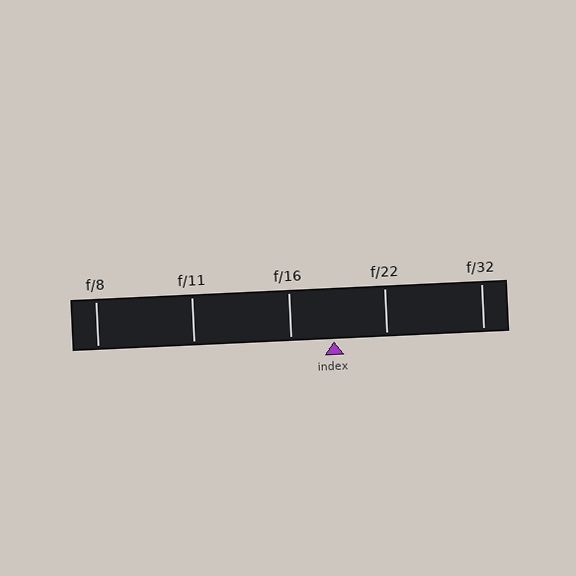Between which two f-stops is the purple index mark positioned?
The index mark is between f/16 and f/22.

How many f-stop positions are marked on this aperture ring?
There are 5 f-stop positions marked.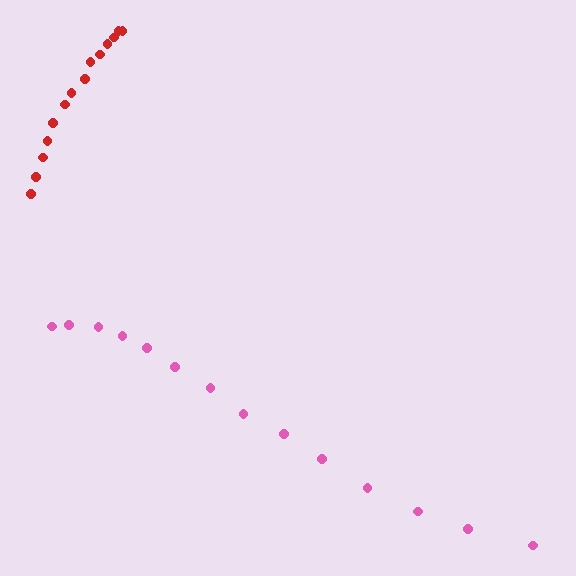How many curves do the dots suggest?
There are 2 distinct paths.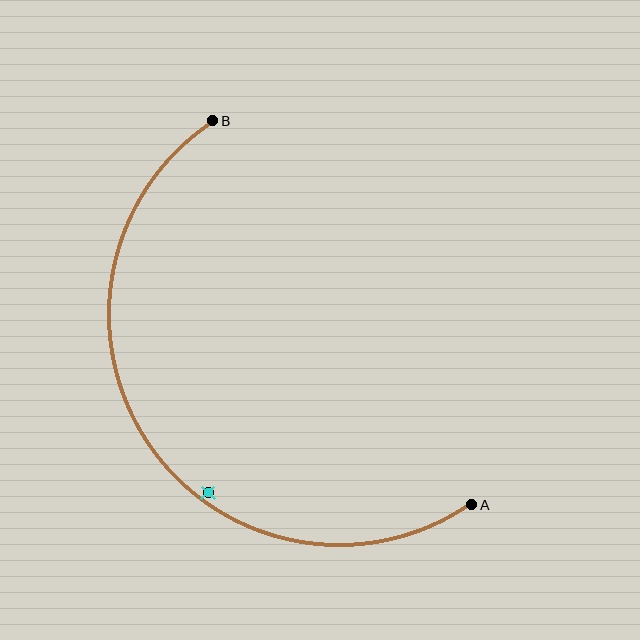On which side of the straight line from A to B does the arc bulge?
The arc bulges below and to the left of the straight line connecting A and B.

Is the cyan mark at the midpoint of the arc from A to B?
No — the cyan mark does not lie on the arc at all. It sits slightly inside the curve.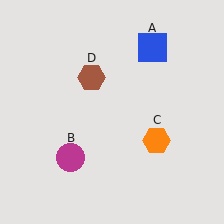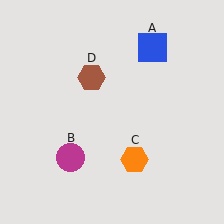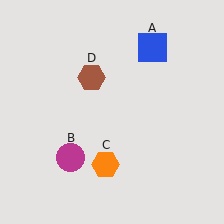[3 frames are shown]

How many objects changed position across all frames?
1 object changed position: orange hexagon (object C).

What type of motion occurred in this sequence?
The orange hexagon (object C) rotated clockwise around the center of the scene.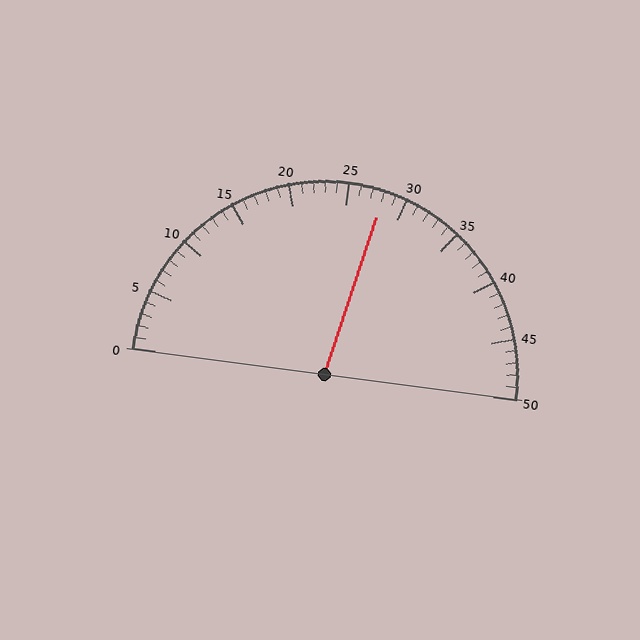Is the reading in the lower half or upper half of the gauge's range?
The reading is in the upper half of the range (0 to 50).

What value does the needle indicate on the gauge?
The needle indicates approximately 28.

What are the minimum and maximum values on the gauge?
The gauge ranges from 0 to 50.